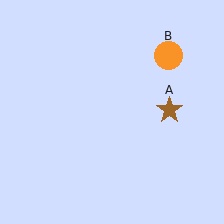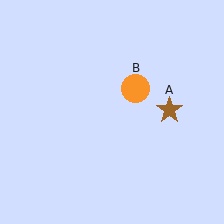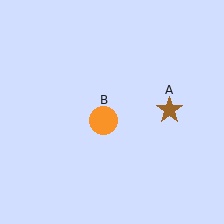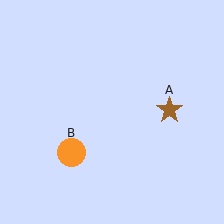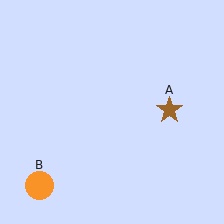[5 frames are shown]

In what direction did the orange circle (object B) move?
The orange circle (object B) moved down and to the left.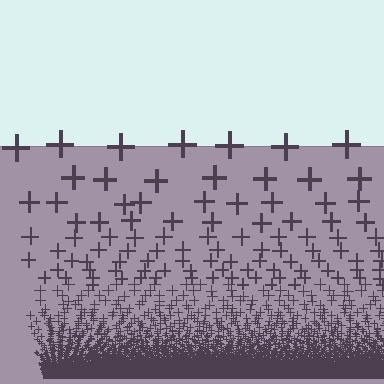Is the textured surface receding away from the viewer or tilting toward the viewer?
The surface appears to tilt toward the viewer. Texture elements get larger and sparser toward the top.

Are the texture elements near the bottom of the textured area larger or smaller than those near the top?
Smaller. The gradient is inverted — elements near the bottom are smaller and denser.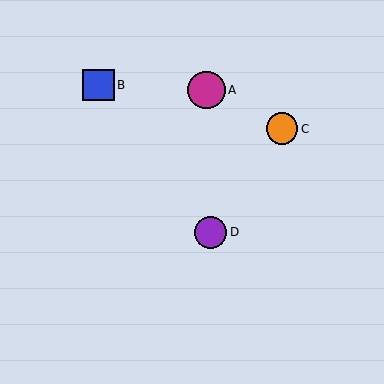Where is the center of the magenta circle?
The center of the magenta circle is at (206, 90).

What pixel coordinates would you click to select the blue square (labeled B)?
Click at (98, 85) to select the blue square B.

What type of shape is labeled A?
Shape A is a magenta circle.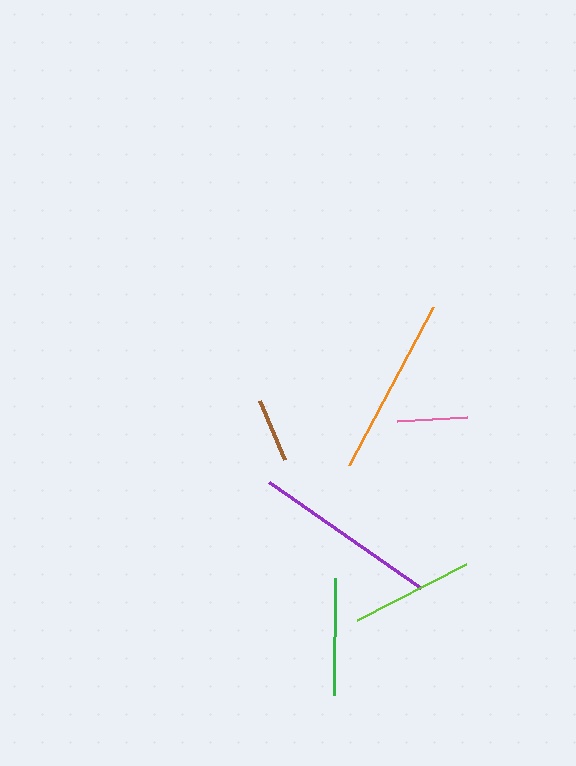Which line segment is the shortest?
The brown line is the shortest at approximately 64 pixels.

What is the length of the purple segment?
The purple segment is approximately 185 pixels long.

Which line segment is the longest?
The purple line is the longest at approximately 185 pixels.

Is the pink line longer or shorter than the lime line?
The lime line is longer than the pink line.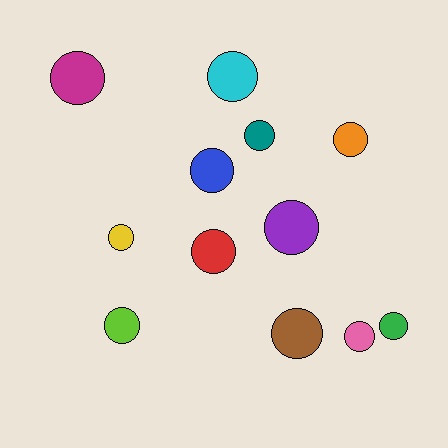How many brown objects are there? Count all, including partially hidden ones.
There is 1 brown object.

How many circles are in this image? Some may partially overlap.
There are 12 circles.